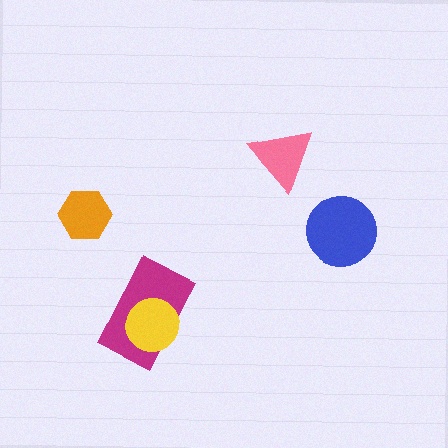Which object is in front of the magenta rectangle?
The yellow circle is in front of the magenta rectangle.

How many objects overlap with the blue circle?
0 objects overlap with the blue circle.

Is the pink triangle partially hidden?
No, no other shape covers it.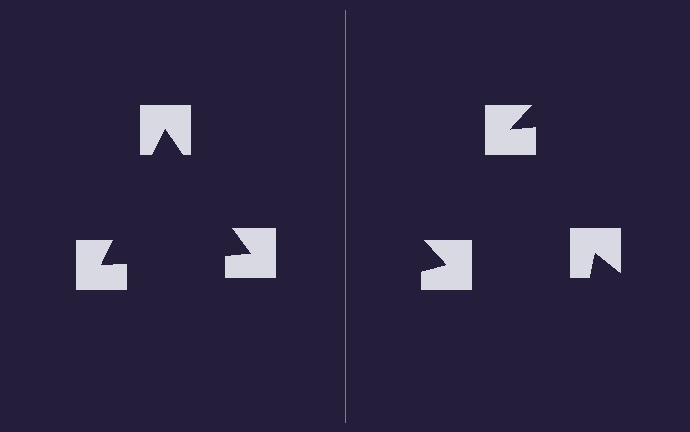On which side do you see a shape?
An illusory triangle appears on the left side. On the right side the wedge cuts are rotated, so no coherent shape forms.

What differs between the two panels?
The notched squares are positioned identically on both sides; only the wedge orientations differ. On the left they align to a triangle; on the right they are misaligned.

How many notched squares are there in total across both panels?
6 — 3 on each side.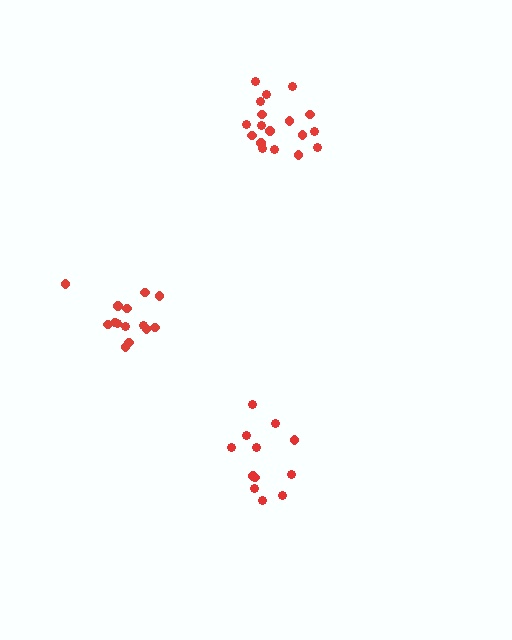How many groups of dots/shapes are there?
There are 3 groups.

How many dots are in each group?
Group 1: 14 dots, Group 2: 18 dots, Group 3: 12 dots (44 total).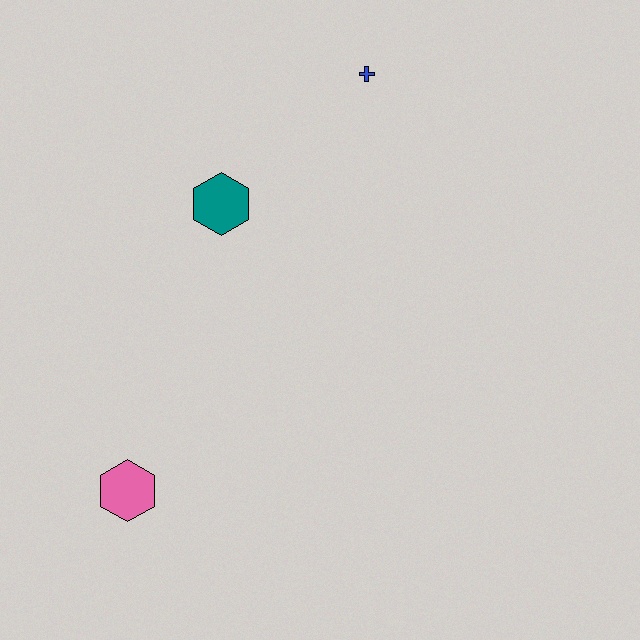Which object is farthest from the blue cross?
The pink hexagon is farthest from the blue cross.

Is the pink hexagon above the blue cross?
No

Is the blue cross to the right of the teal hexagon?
Yes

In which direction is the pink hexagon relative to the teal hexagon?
The pink hexagon is below the teal hexagon.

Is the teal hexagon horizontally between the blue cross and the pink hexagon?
Yes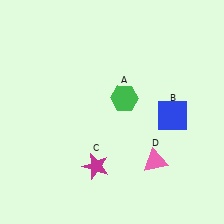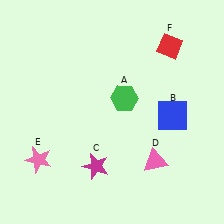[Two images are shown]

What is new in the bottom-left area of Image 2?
A pink star (E) was added in the bottom-left area of Image 2.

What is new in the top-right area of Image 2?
A red diamond (F) was added in the top-right area of Image 2.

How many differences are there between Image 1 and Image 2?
There are 2 differences between the two images.